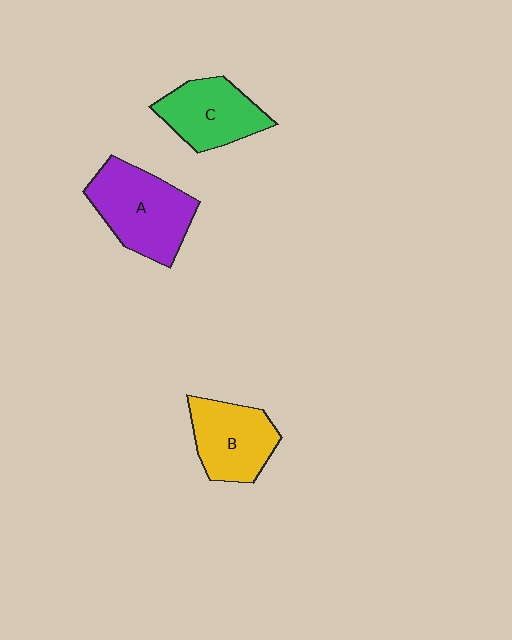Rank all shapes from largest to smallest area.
From largest to smallest: A (purple), B (yellow), C (green).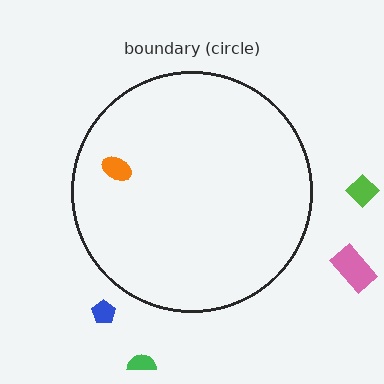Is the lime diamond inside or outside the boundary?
Outside.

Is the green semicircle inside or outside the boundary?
Outside.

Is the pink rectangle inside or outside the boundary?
Outside.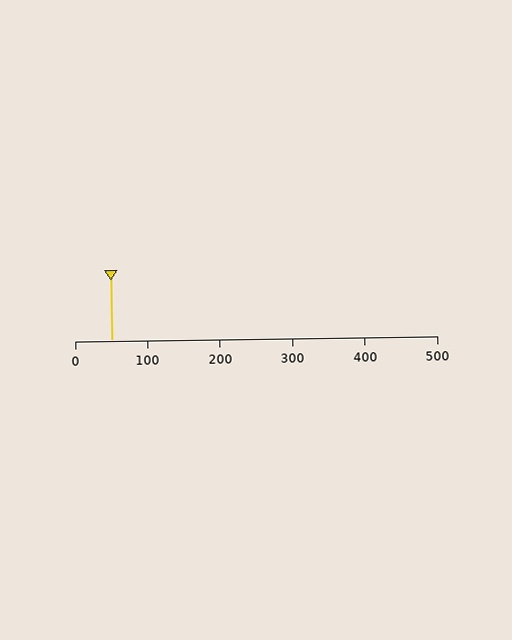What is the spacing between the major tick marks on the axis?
The major ticks are spaced 100 apart.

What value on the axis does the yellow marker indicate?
The marker indicates approximately 50.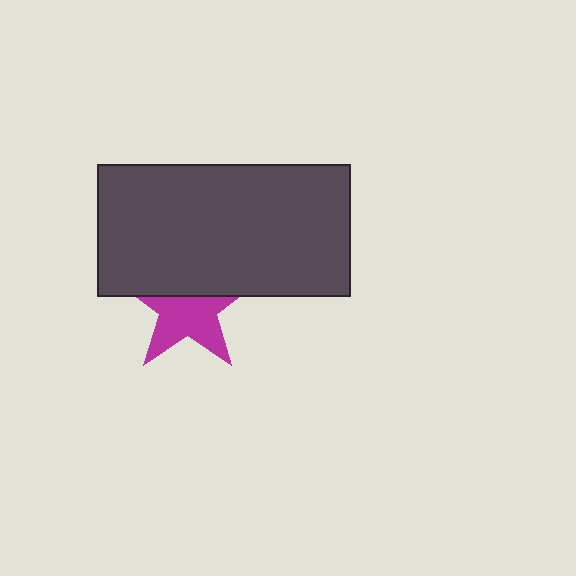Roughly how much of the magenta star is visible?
About half of it is visible (roughly 57%).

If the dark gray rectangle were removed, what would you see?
You would see the complete magenta star.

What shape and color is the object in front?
The object in front is a dark gray rectangle.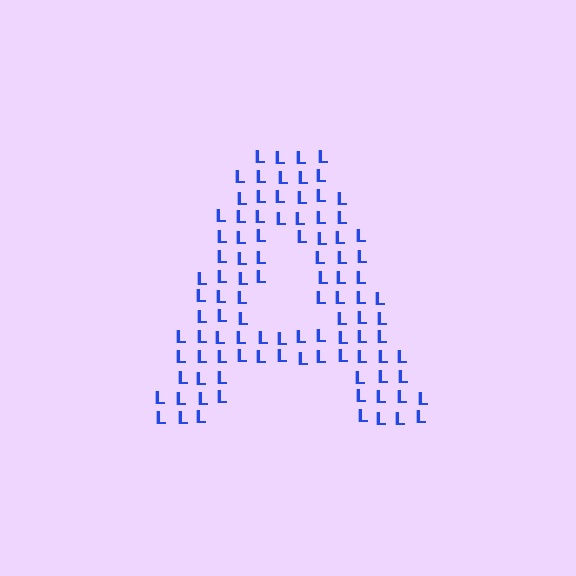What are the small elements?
The small elements are letter L's.